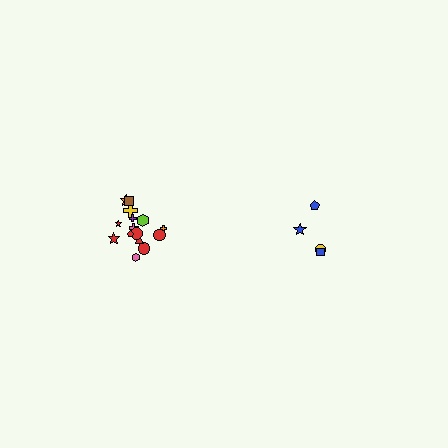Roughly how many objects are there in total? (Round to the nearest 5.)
Roughly 20 objects in total.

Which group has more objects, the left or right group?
The left group.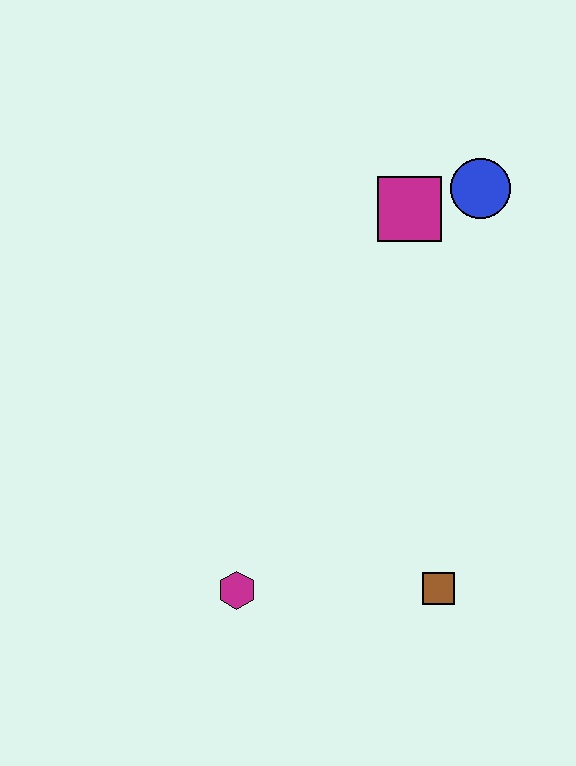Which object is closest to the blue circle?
The magenta square is closest to the blue circle.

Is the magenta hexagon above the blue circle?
No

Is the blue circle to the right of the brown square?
Yes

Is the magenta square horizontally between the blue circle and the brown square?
No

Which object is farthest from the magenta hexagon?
The blue circle is farthest from the magenta hexagon.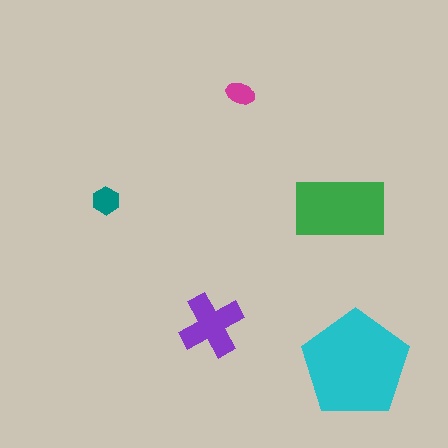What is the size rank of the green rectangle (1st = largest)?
2nd.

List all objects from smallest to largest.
The magenta ellipse, the teal hexagon, the purple cross, the green rectangle, the cyan pentagon.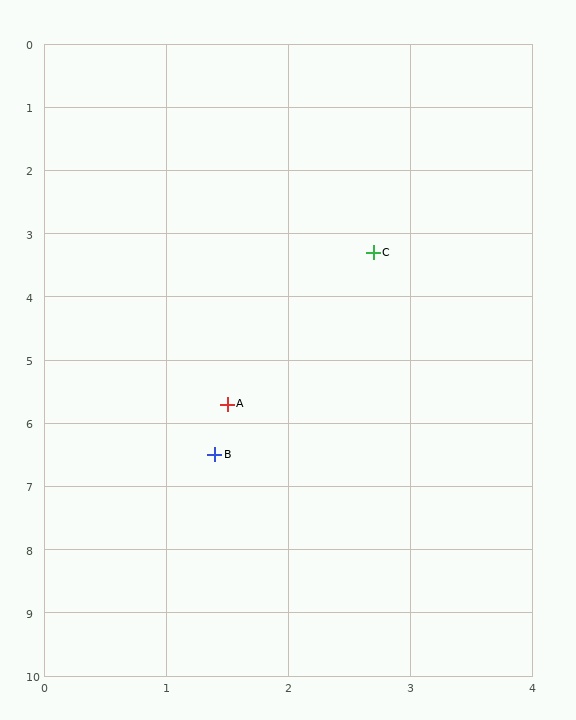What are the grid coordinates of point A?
Point A is at approximately (1.5, 5.7).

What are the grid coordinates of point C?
Point C is at approximately (2.7, 3.3).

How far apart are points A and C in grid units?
Points A and C are about 2.7 grid units apart.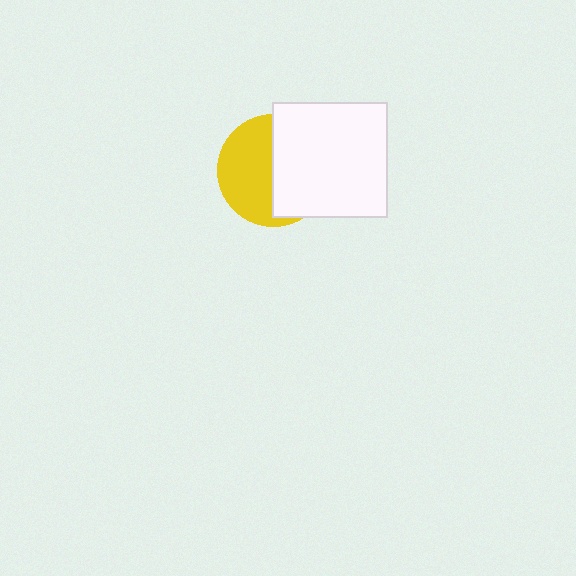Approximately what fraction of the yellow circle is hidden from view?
Roughly 50% of the yellow circle is hidden behind the white square.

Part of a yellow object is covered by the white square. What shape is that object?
It is a circle.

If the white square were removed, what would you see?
You would see the complete yellow circle.